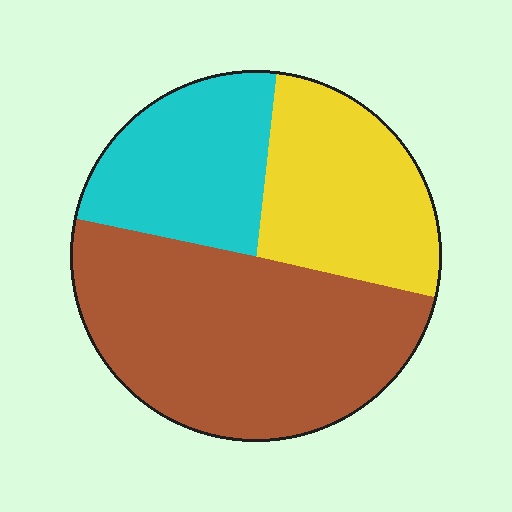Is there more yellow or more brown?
Brown.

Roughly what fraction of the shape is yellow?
Yellow covers about 25% of the shape.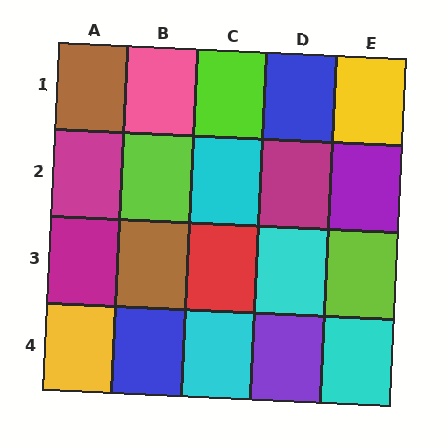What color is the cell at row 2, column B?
Lime.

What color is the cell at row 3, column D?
Cyan.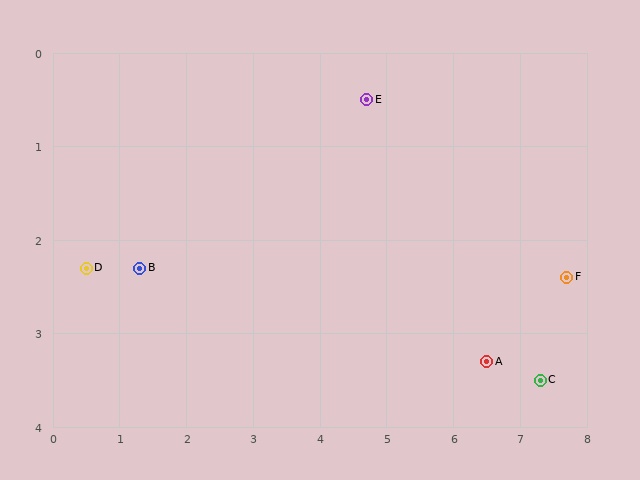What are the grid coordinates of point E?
Point E is at approximately (4.7, 0.5).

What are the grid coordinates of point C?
Point C is at approximately (7.3, 3.5).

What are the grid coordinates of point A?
Point A is at approximately (6.5, 3.3).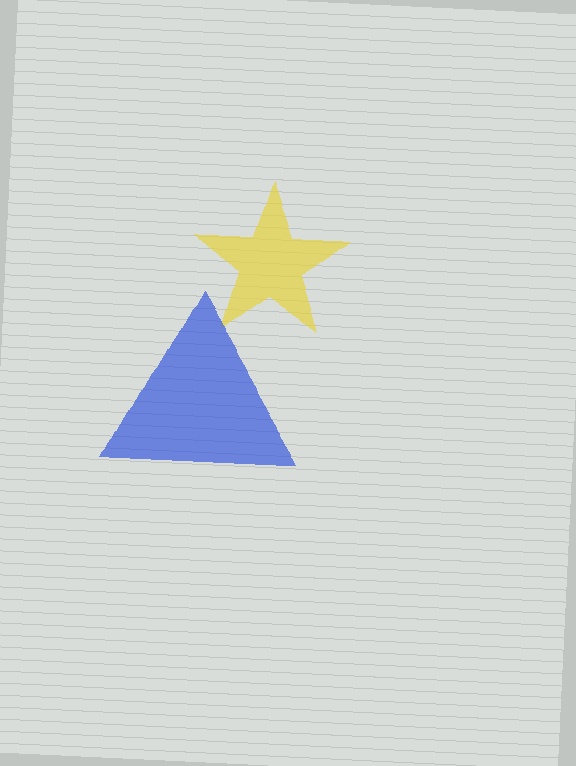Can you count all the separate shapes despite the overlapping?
Yes, there are 2 separate shapes.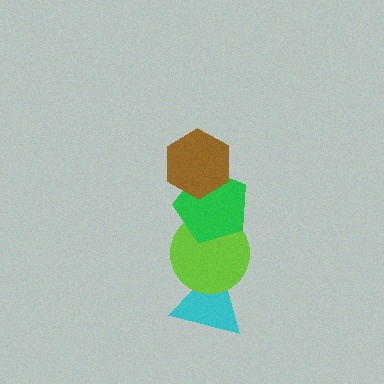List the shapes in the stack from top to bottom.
From top to bottom: the brown hexagon, the green pentagon, the lime circle, the cyan triangle.